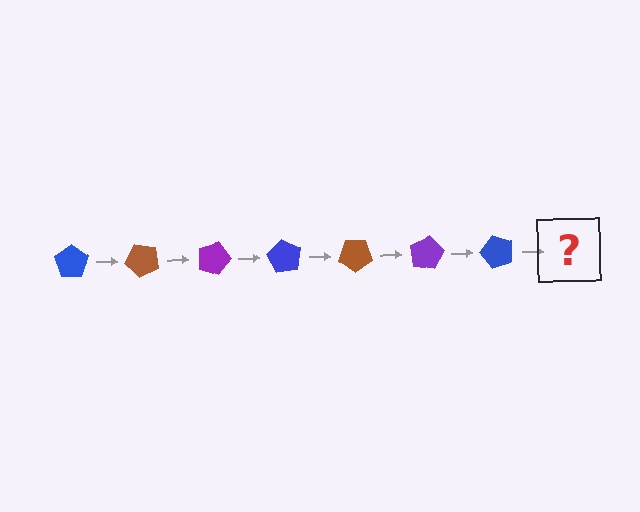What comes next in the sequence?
The next element should be a brown pentagon, rotated 315 degrees from the start.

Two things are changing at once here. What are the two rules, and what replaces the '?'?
The two rules are that it rotates 45 degrees each step and the color cycles through blue, brown, and purple. The '?' should be a brown pentagon, rotated 315 degrees from the start.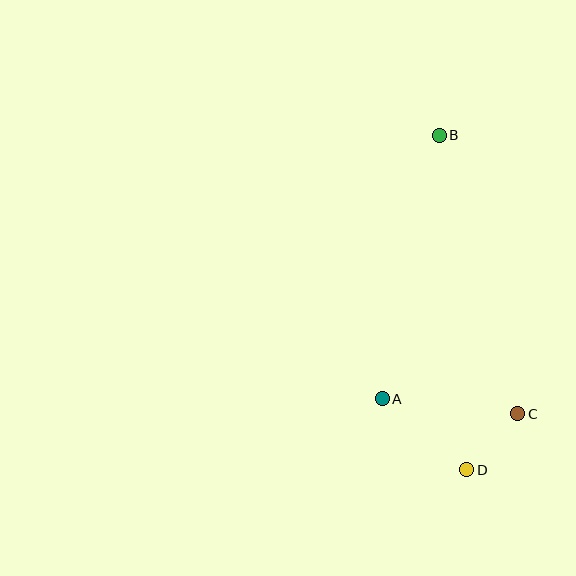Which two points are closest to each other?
Points C and D are closest to each other.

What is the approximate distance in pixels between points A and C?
The distance between A and C is approximately 136 pixels.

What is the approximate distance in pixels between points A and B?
The distance between A and B is approximately 269 pixels.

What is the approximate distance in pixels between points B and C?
The distance between B and C is approximately 289 pixels.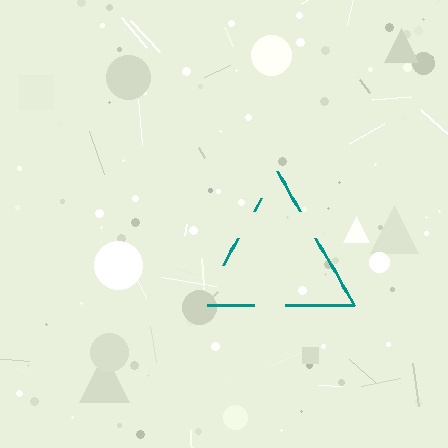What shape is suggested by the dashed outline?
The dashed outline suggests a triangle.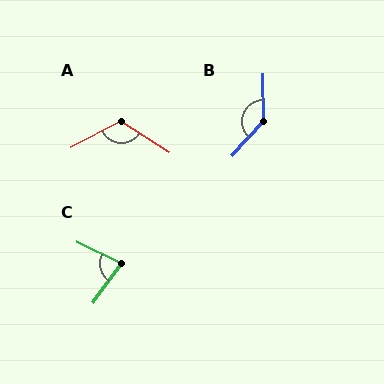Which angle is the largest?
B, at approximately 137 degrees.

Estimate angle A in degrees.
Approximately 119 degrees.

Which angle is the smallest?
C, at approximately 80 degrees.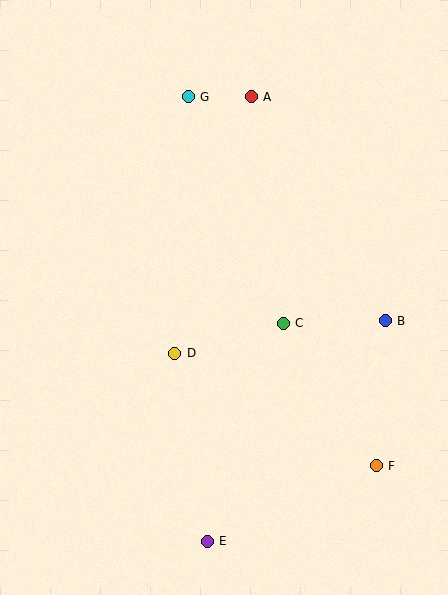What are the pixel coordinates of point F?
Point F is at (376, 466).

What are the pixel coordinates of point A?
Point A is at (251, 97).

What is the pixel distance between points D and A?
The distance between D and A is 267 pixels.